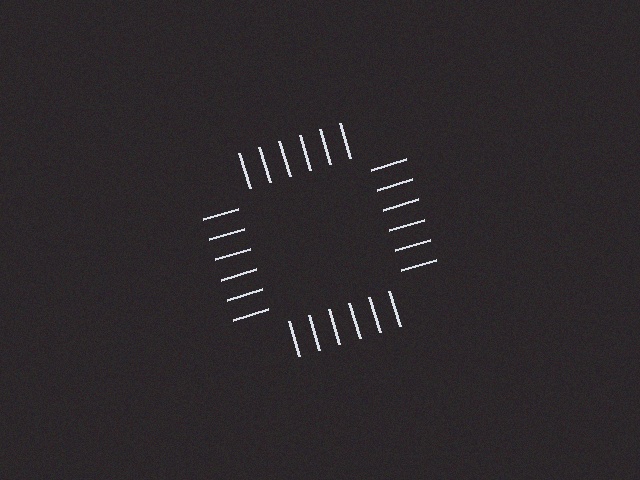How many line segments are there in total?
24 — 6 along each of the 4 edges.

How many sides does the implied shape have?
4 sides — the line-ends trace a square.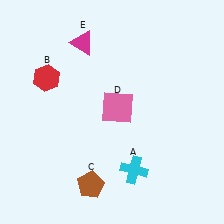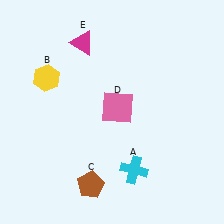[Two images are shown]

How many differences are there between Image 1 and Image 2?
There is 1 difference between the two images.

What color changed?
The hexagon (B) changed from red in Image 1 to yellow in Image 2.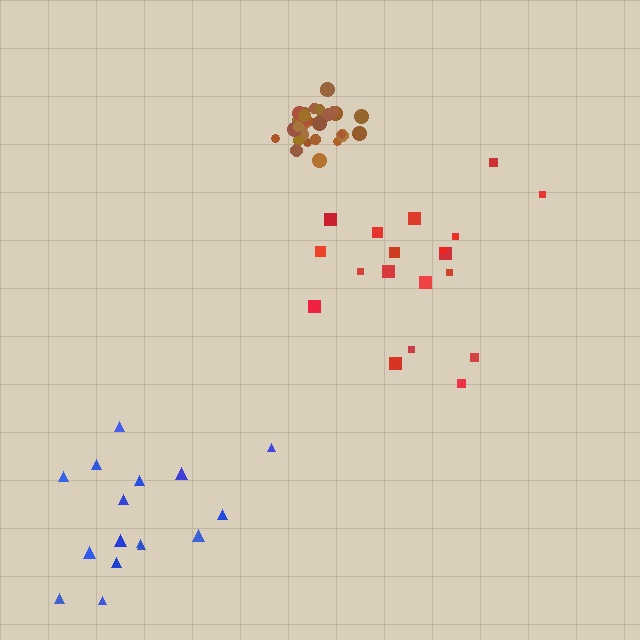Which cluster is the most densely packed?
Brown.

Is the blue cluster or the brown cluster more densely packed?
Brown.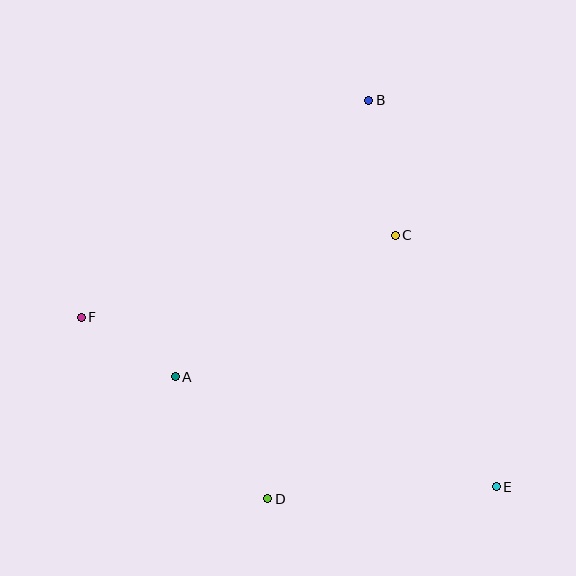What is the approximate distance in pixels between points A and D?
The distance between A and D is approximately 153 pixels.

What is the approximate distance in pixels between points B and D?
The distance between B and D is approximately 411 pixels.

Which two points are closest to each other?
Points A and F are closest to each other.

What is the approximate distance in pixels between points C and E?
The distance between C and E is approximately 271 pixels.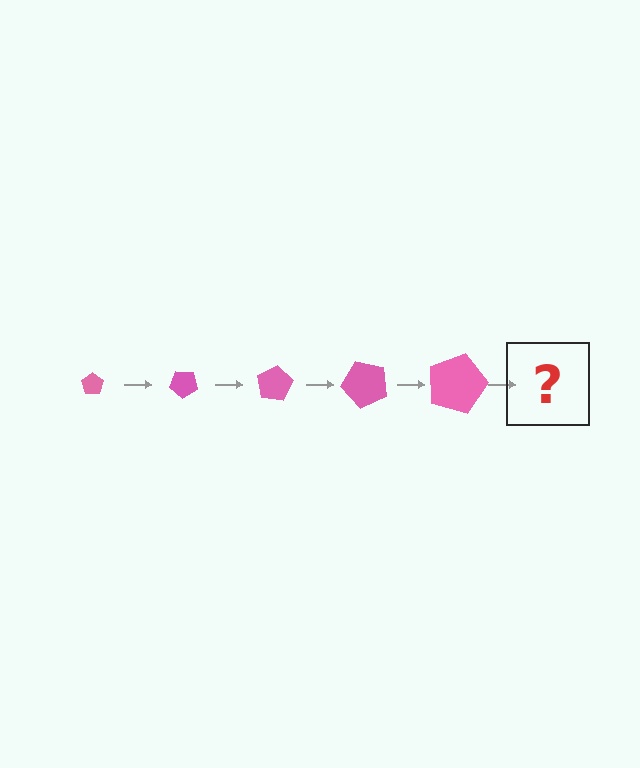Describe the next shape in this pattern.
It should be a pentagon, larger than the previous one and rotated 200 degrees from the start.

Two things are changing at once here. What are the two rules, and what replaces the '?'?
The two rules are that the pentagon grows larger each step and it rotates 40 degrees each step. The '?' should be a pentagon, larger than the previous one and rotated 200 degrees from the start.